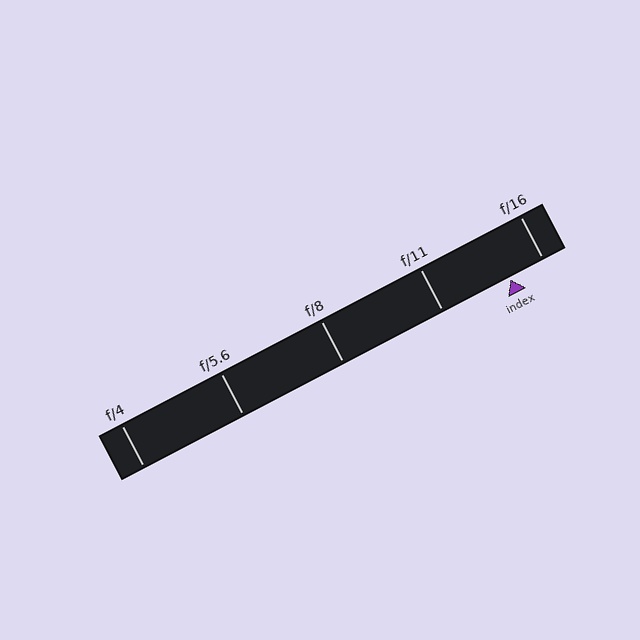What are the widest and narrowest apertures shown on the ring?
The widest aperture shown is f/4 and the narrowest is f/16.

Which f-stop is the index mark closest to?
The index mark is closest to f/16.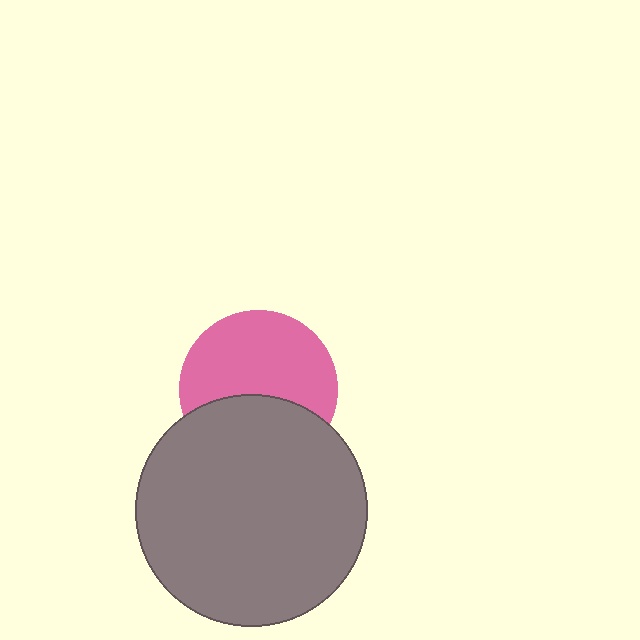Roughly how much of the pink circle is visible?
About half of it is visible (roughly 61%).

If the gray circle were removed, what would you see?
You would see the complete pink circle.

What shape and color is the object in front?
The object in front is a gray circle.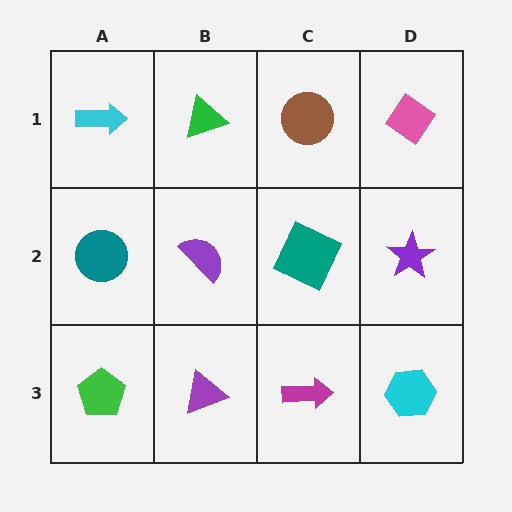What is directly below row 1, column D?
A purple star.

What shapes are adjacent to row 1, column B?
A purple semicircle (row 2, column B), a cyan arrow (row 1, column A), a brown circle (row 1, column C).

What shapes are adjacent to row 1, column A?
A teal circle (row 2, column A), a green triangle (row 1, column B).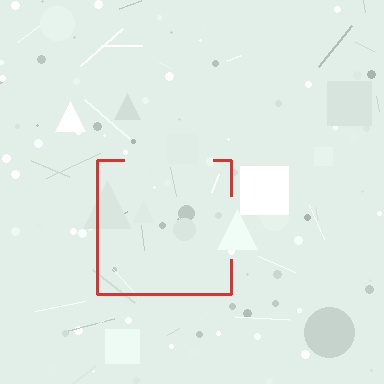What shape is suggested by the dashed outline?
The dashed outline suggests a square.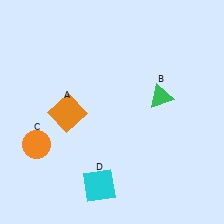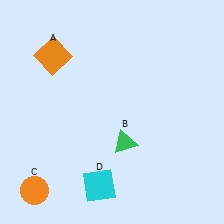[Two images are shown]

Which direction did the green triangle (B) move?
The green triangle (B) moved down.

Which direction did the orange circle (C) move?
The orange circle (C) moved down.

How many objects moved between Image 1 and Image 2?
3 objects moved between the two images.